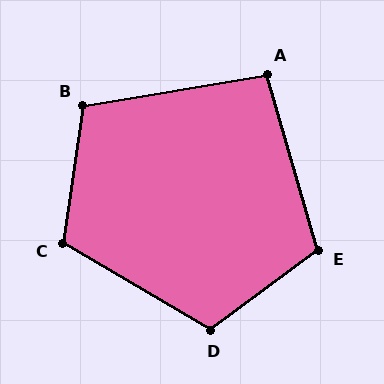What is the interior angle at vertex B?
Approximately 108 degrees (obtuse).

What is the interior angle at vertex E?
Approximately 110 degrees (obtuse).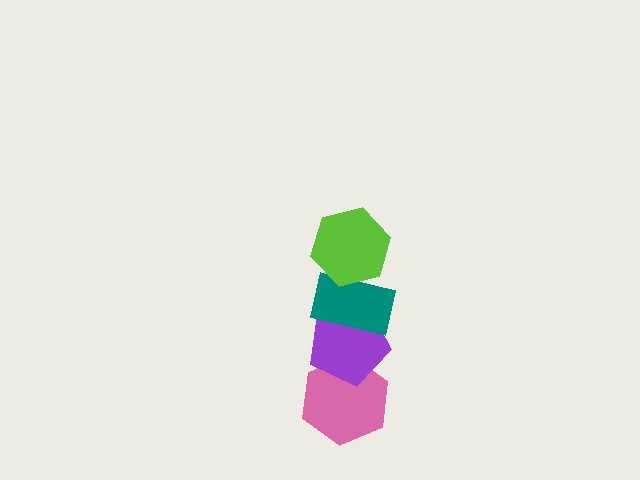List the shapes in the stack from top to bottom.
From top to bottom: the lime hexagon, the teal rectangle, the purple pentagon, the pink hexagon.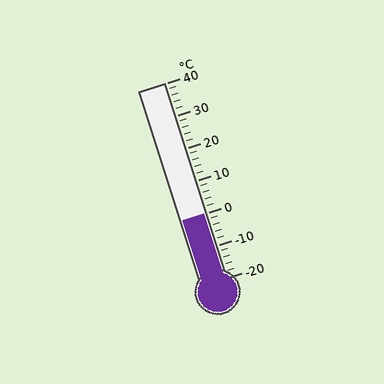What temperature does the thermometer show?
The thermometer shows approximately 0°C.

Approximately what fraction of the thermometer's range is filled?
The thermometer is filled to approximately 35% of its range.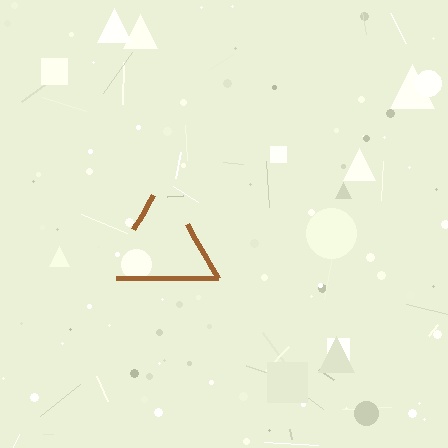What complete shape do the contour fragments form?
The contour fragments form a triangle.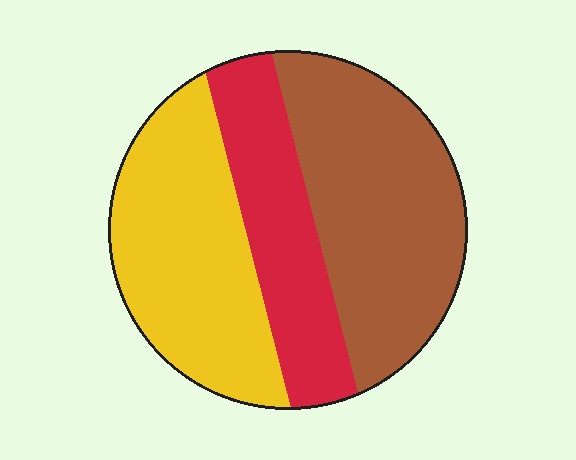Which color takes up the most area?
Brown, at roughly 40%.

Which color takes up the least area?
Red, at roughly 25%.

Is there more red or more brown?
Brown.